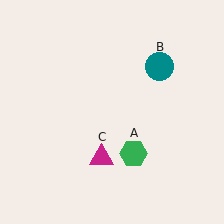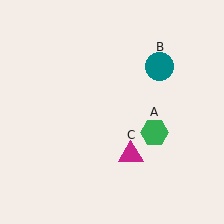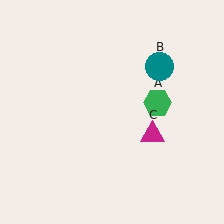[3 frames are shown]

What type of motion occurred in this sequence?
The green hexagon (object A), magenta triangle (object C) rotated counterclockwise around the center of the scene.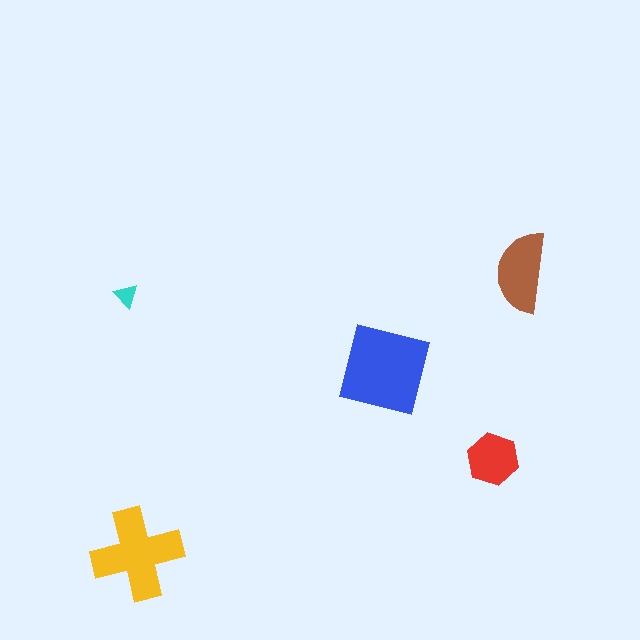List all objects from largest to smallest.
The blue square, the yellow cross, the brown semicircle, the red hexagon, the cyan triangle.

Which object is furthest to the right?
The brown semicircle is rightmost.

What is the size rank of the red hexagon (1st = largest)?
4th.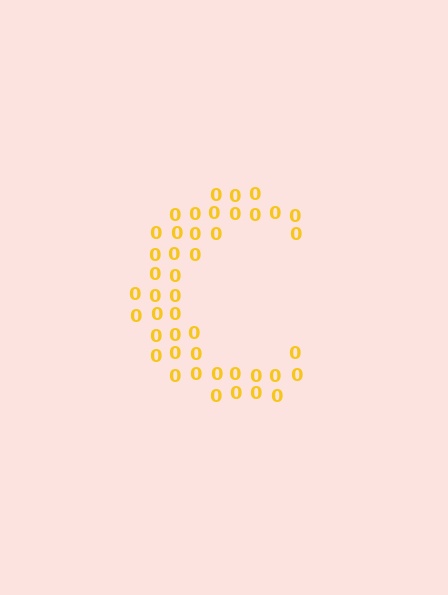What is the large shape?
The large shape is the letter C.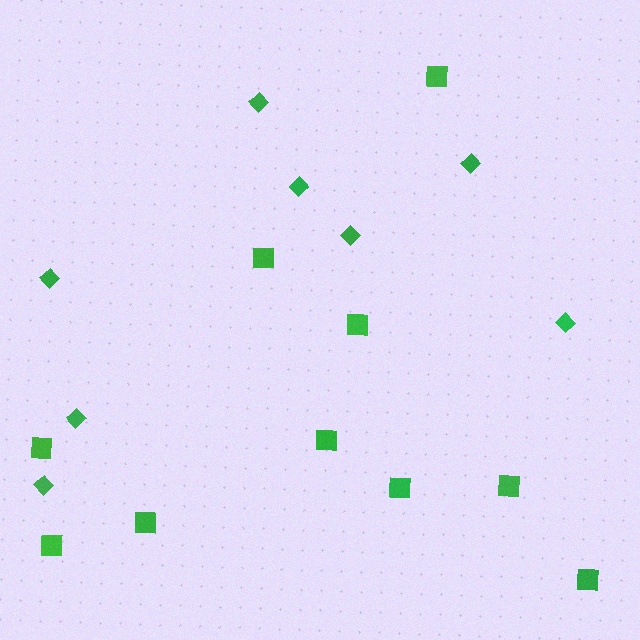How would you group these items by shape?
There are 2 groups: one group of diamonds (8) and one group of squares (10).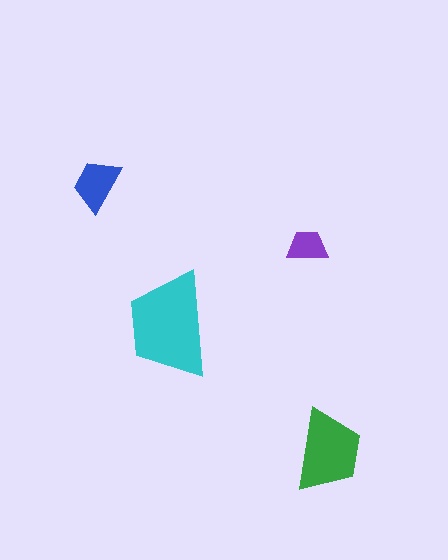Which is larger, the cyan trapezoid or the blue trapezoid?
The cyan one.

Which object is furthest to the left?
The blue trapezoid is leftmost.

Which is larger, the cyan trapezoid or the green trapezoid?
The cyan one.